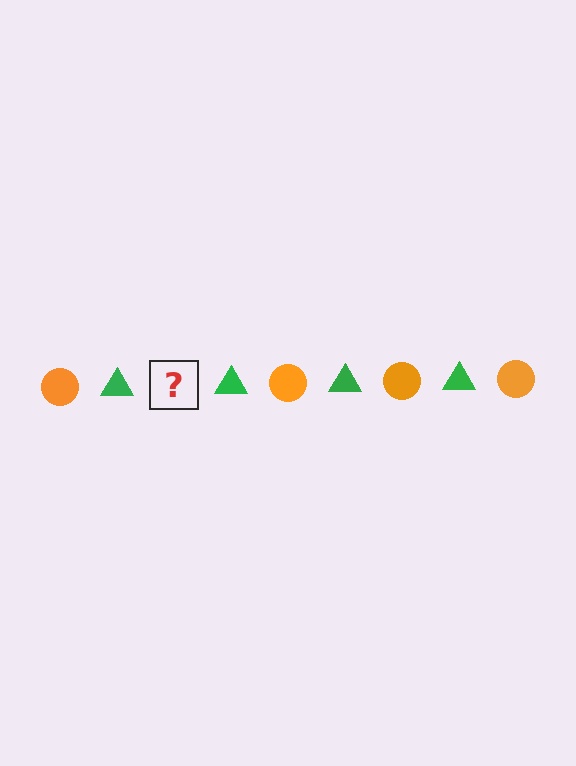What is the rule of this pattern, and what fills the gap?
The rule is that the pattern alternates between orange circle and green triangle. The gap should be filled with an orange circle.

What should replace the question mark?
The question mark should be replaced with an orange circle.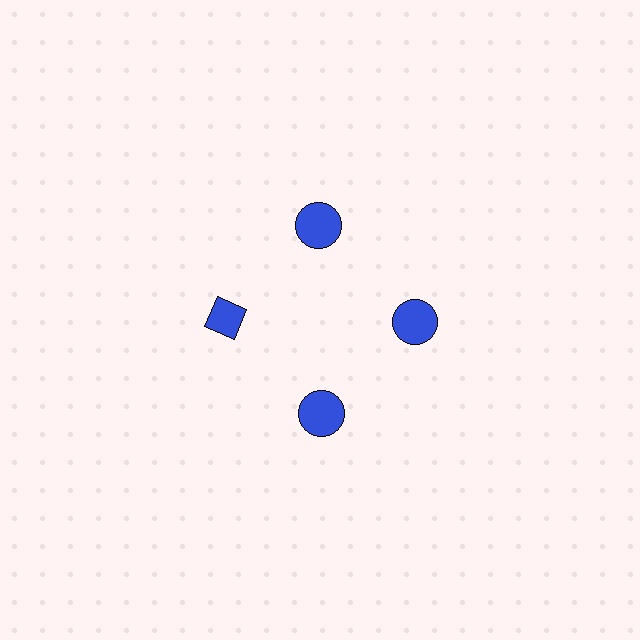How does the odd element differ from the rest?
It has a different shape: diamond instead of circle.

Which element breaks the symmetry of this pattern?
The blue diamond at roughly the 9 o'clock position breaks the symmetry. All other shapes are blue circles.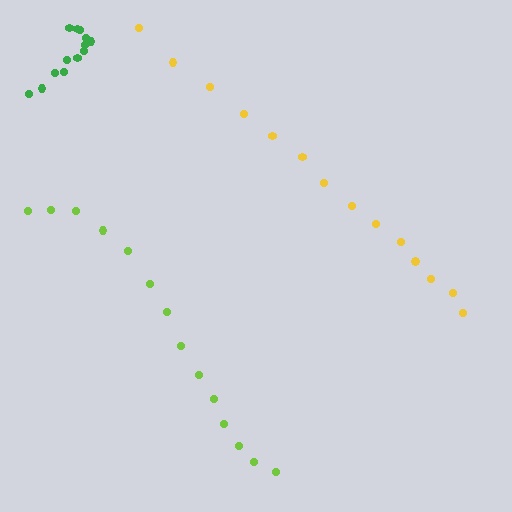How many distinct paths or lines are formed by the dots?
There are 3 distinct paths.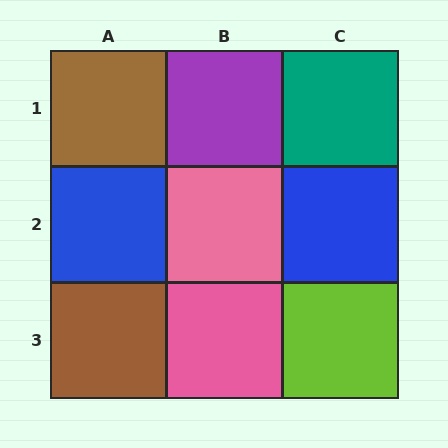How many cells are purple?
1 cell is purple.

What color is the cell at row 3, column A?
Brown.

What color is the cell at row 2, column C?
Blue.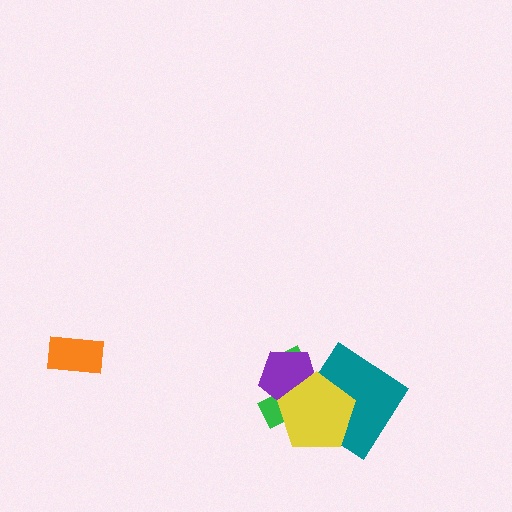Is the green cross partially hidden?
Yes, it is partially covered by another shape.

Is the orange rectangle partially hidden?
No, no other shape covers it.